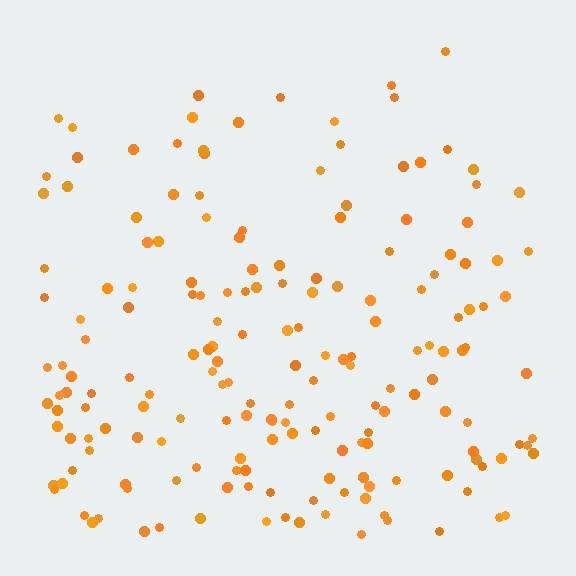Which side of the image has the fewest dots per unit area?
The top.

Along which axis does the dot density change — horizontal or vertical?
Vertical.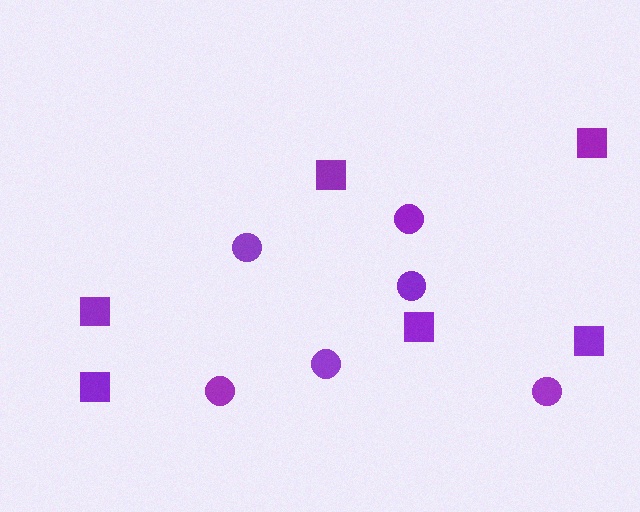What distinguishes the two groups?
There are 2 groups: one group of squares (6) and one group of circles (6).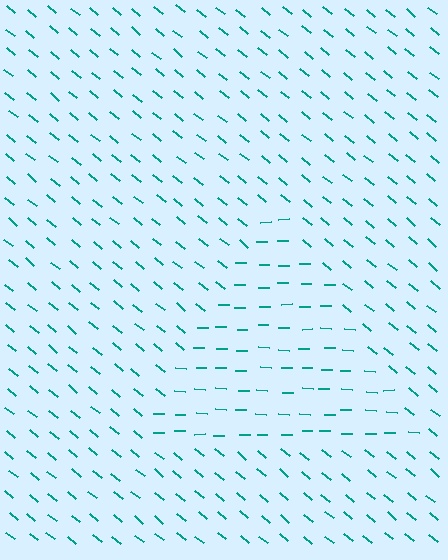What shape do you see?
I see a triangle.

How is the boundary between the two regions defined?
The boundary is defined purely by a change in line orientation (approximately 38 degrees difference). All lines are the same color and thickness.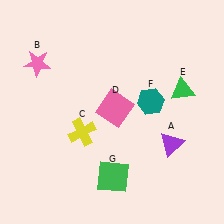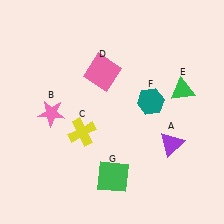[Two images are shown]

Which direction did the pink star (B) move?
The pink star (B) moved down.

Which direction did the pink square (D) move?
The pink square (D) moved up.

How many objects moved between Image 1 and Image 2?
2 objects moved between the two images.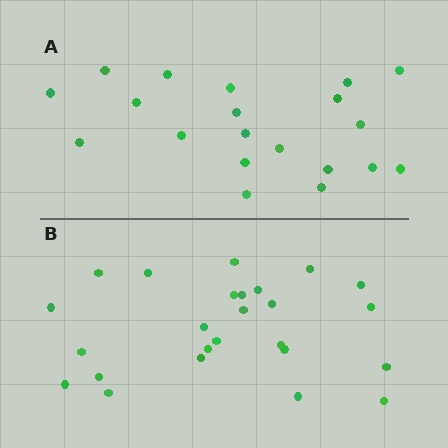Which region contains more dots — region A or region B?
Region B (the bottom region) has more dots.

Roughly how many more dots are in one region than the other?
Region B has about 5 more dots than region A.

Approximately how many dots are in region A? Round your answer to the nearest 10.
About 20 dots.